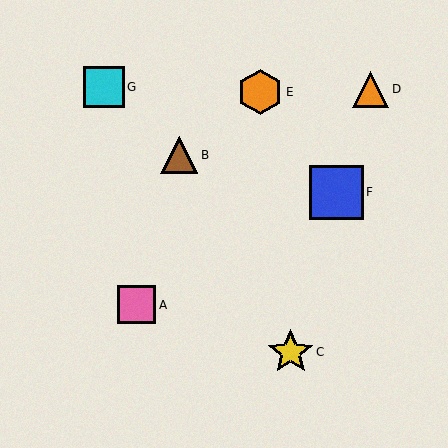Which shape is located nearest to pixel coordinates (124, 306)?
The pink square (labeled A) at (137, 305) is nearest to that location.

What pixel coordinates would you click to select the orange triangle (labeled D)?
Click at (371, 89) to select the orange triangle D.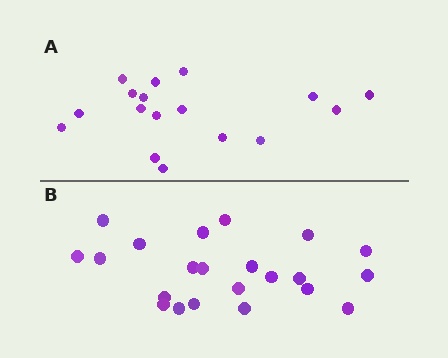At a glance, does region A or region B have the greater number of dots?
Region B (the bottom region) has more dots.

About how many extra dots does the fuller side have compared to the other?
Region B has about 5 more dots than region A.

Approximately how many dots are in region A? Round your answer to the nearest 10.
About 20 dots. (The exact count is 17, which rounds to 20.)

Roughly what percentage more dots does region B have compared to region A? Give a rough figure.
About 30% more.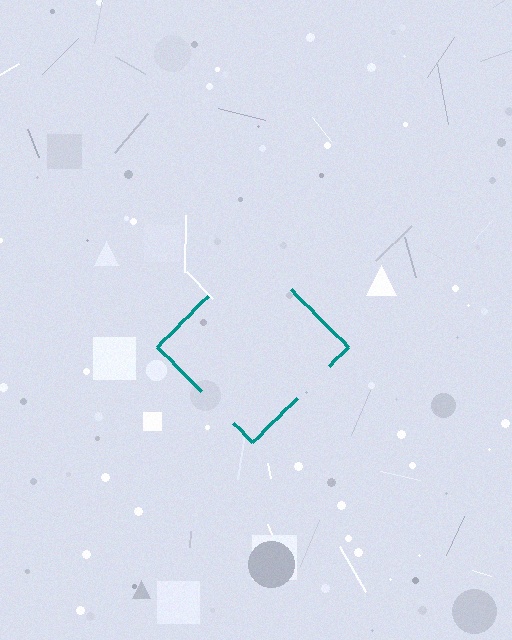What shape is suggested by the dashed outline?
The dashed outline suggests a diamond.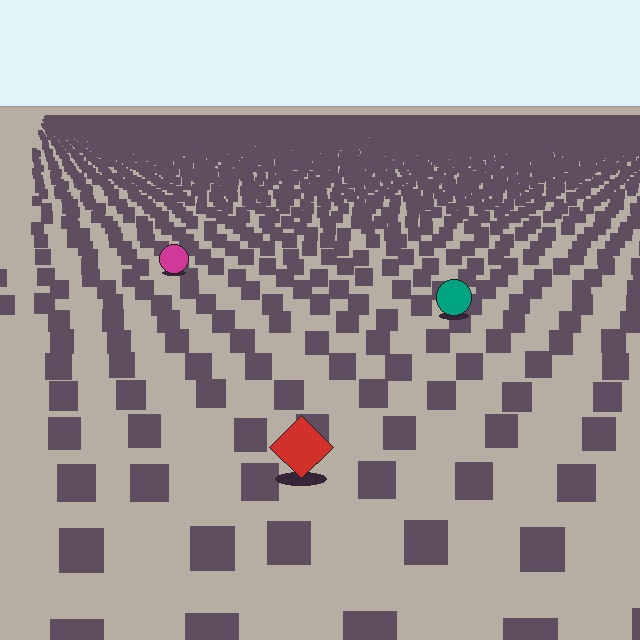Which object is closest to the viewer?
The red diamond is closest. The texture marks near it are larger and more spread out.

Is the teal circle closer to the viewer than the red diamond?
No. The red diamond is closer — you can tell from the texture gradient: the ground texture is coarser near it.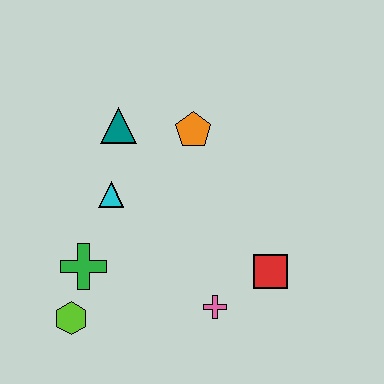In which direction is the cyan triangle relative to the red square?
The cyan triangle is to the left of the red square.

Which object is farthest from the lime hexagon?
The orange pentagon is farthest from the lime hexagon.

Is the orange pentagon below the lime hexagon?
No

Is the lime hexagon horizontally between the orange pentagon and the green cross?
No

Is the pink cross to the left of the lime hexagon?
No